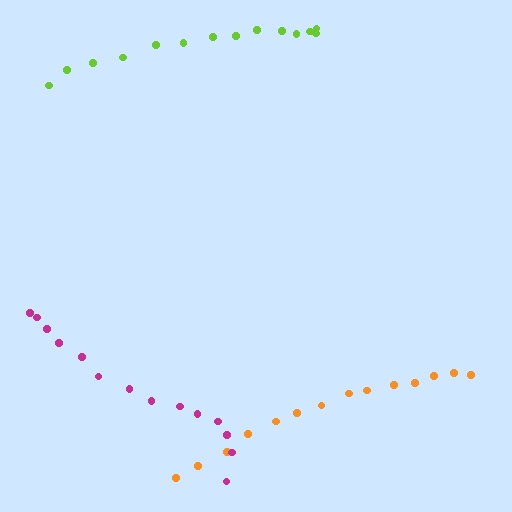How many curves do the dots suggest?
There are 3 distinct paths.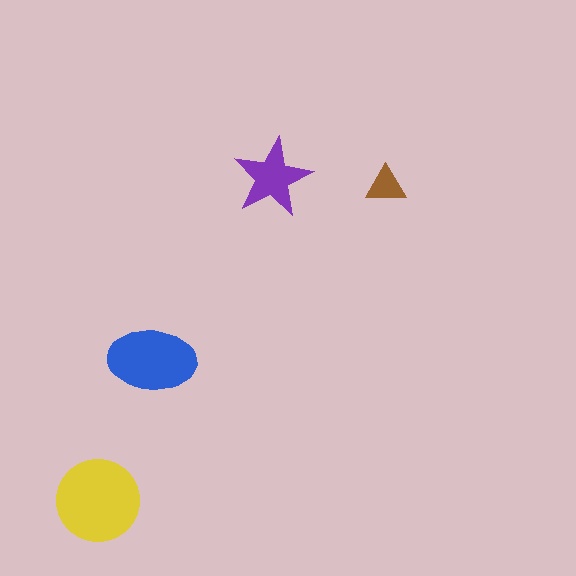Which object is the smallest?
The brown triangle.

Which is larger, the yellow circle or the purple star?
The yellow circle.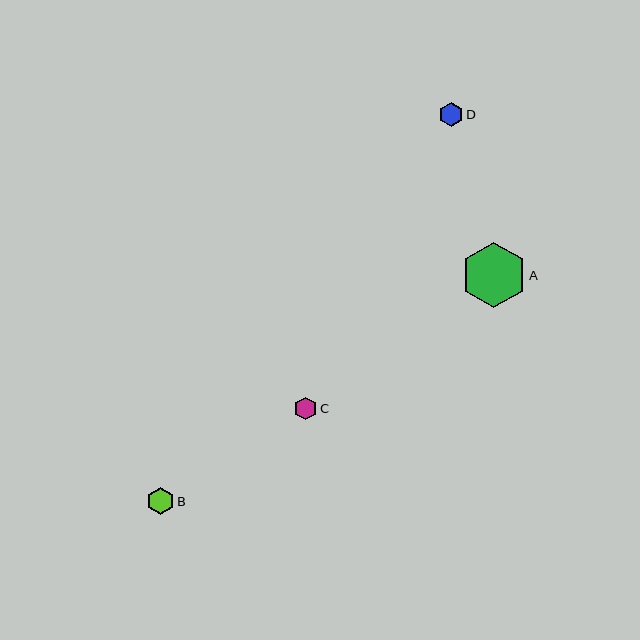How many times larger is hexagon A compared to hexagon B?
Hexagon A is approximately 2.4 times the size of hexagon B.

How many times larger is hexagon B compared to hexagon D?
Hexagon B is approximately 1.1 times the size of hexagon D.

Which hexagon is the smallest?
Hexagon C is the smallest with a size of approximately 23 pixels.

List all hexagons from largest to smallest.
From largest to smallest: A, B, D, C.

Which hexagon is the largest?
Hexagon A is the largest with a size of approximately 65 pixels.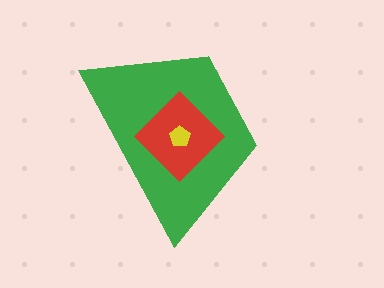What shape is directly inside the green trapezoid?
The red diamond.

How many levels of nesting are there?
3.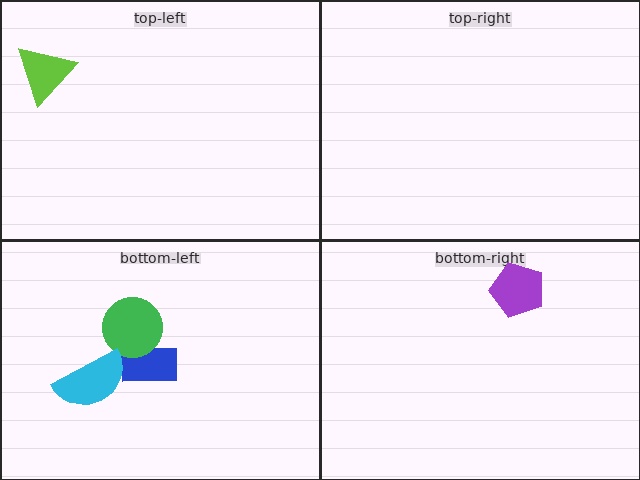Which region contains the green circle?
The bottom-left region.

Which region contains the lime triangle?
The top-left region.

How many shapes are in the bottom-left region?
3.